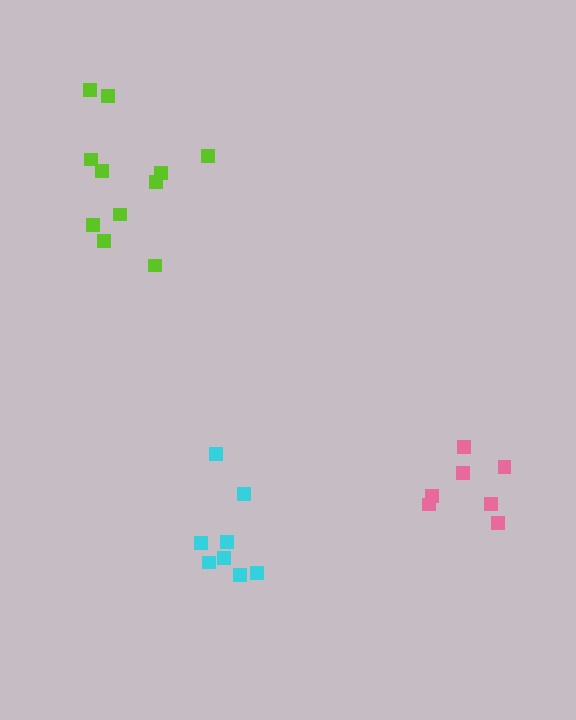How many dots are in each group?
Group 1: 8 dots, Group 2: 7 dots, Group 3: 11 dots (26 total).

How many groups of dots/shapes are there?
There are 3 groups.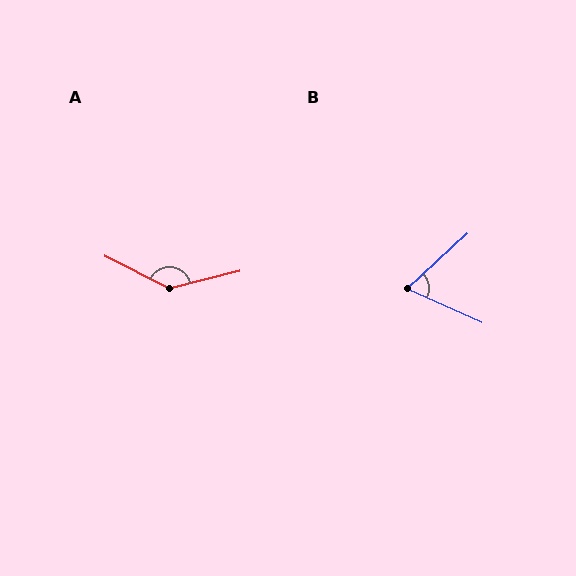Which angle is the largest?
A, at approximately 139 degrees.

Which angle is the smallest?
B, at approximately 67 degrees.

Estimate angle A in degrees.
Approximately 139 degrees.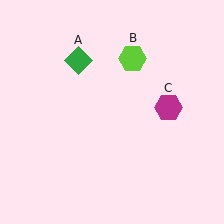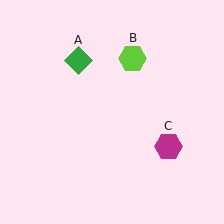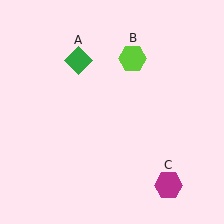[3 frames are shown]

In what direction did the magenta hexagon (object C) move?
The magenta hexagon (object C) moved down.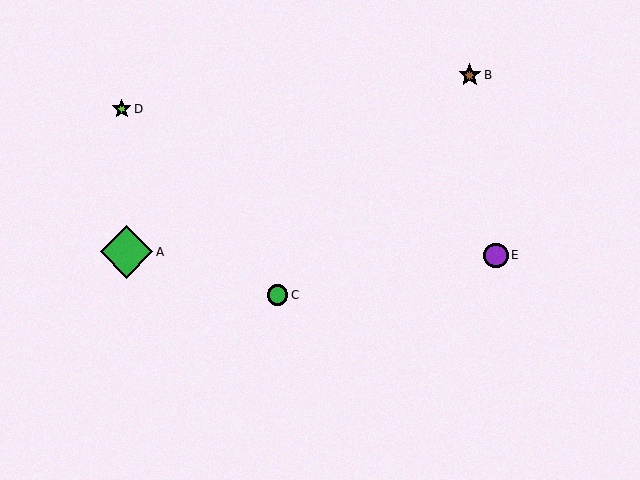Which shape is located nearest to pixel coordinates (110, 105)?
The lime star (labeled D) at (122, 109) is nearest to that location.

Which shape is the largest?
The green diamond (labeled A) is the largest.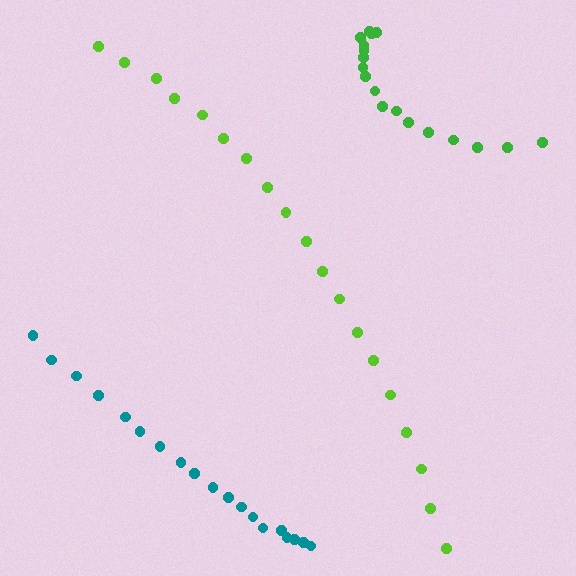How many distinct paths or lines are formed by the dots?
There are 3 distinct paths.